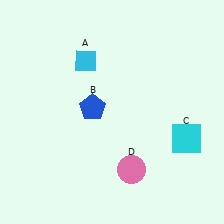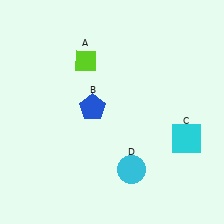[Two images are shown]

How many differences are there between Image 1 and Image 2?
There are 2 differences between the two images.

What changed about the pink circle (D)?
In Image 1, D is pink. In Image 2, it changed to cyan.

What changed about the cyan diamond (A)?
In Image 1, A is cyan. In Image 2, it changed to lime.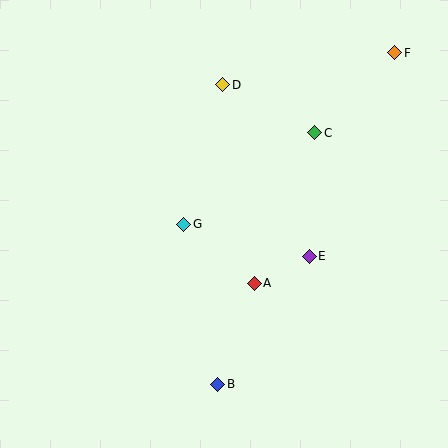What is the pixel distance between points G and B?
The distance between G and B is 164 pixels.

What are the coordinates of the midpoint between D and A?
The midpoint between D and A is at (238, 184).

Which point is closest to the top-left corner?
Point D is closest to the top-left corner.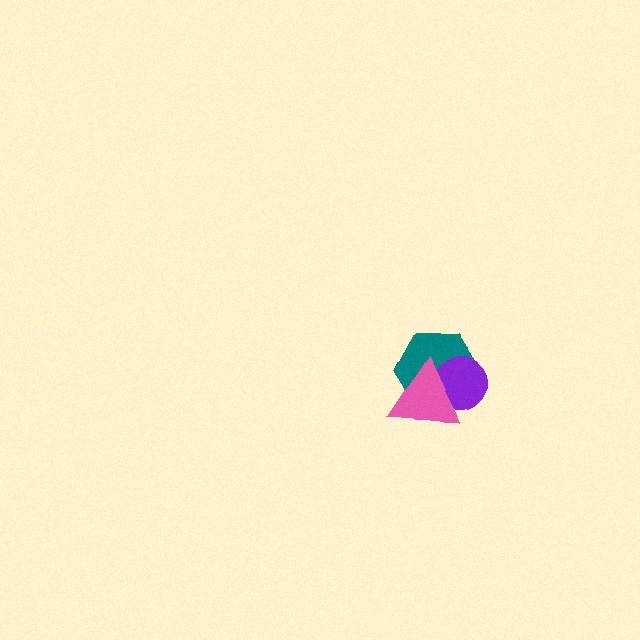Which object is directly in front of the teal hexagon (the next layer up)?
The purple circle is directly in front of the teal hexagon.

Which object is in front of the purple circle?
The pink triangle is in front of the purple circle.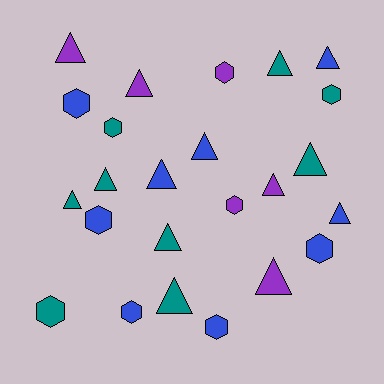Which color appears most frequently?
Blue, with 9 objects.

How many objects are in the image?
There are 24 objects.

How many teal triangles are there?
There are 6 teal triangles.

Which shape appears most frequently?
Triangle, with 14 objects.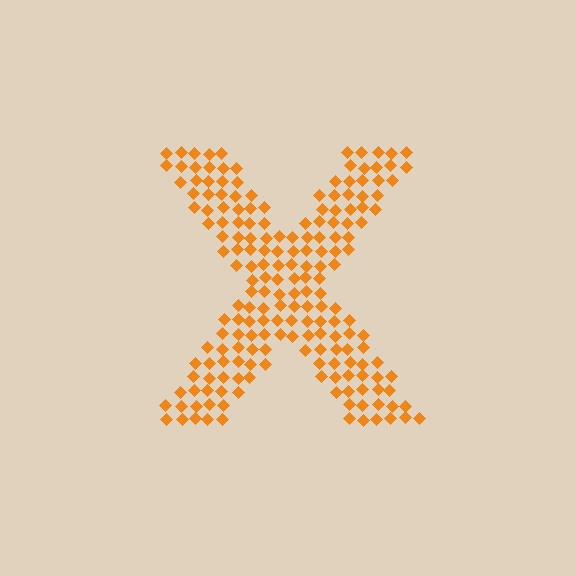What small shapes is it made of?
It is made of small diamonds.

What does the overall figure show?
The overall figure shows the letter X.